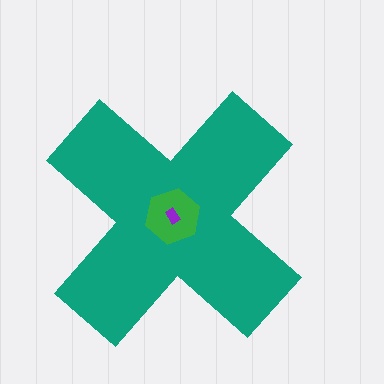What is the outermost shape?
The teal cross.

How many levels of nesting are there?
3.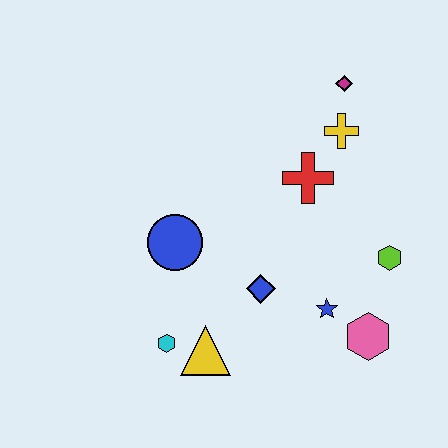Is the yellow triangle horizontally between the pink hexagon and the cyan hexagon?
Yes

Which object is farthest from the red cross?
The cyan hexagon is farthest from the red cross.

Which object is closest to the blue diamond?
The blue star is closest to the blue diamond.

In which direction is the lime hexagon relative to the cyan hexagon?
The lime hexagon is to the right of the cyan hexagon.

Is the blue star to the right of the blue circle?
Yes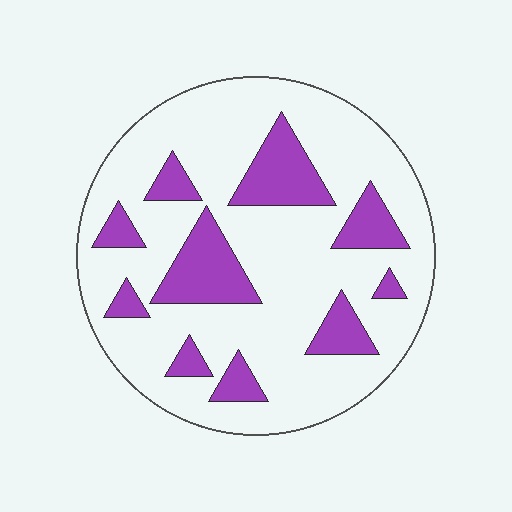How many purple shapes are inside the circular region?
10.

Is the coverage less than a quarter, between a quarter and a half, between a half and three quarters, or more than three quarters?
Less than a quarter.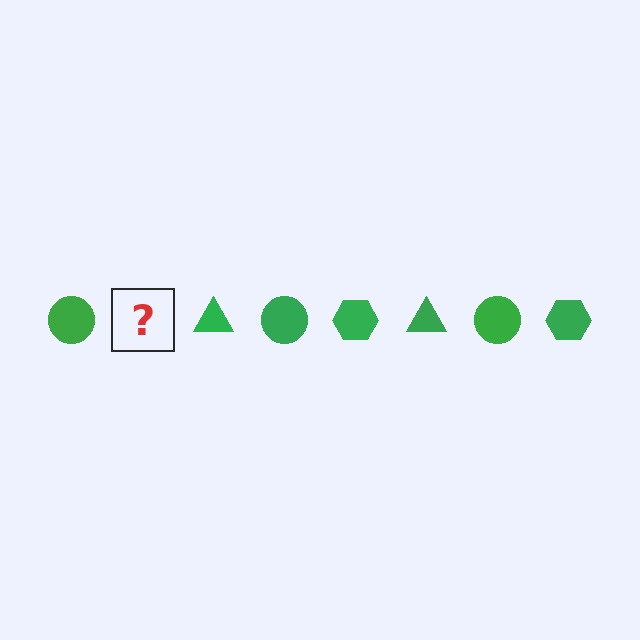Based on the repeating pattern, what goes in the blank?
The blank should be a green hexagon.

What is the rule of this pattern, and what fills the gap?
The rule is that the pattern cycles through circle, hexagon, triangle shapes in green. The gap should be filled with a green hexagon.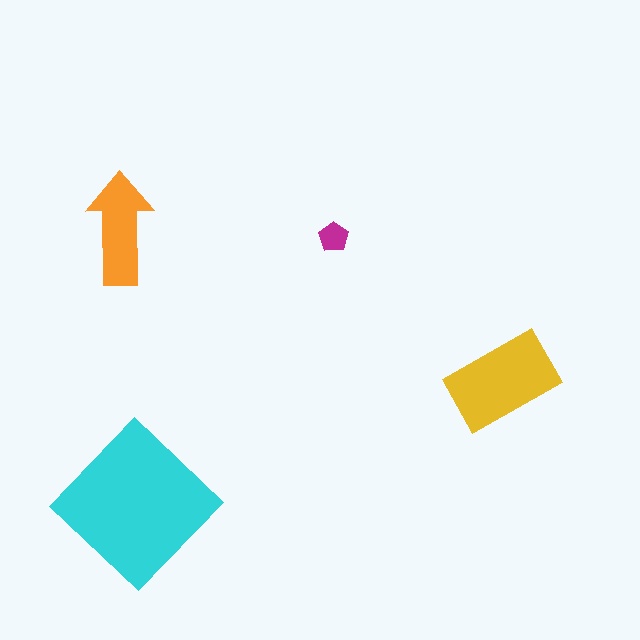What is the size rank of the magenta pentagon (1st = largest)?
4th.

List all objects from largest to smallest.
The cyan diamond, the yellow rectangle, the orange arrow, the magenta pentagon.